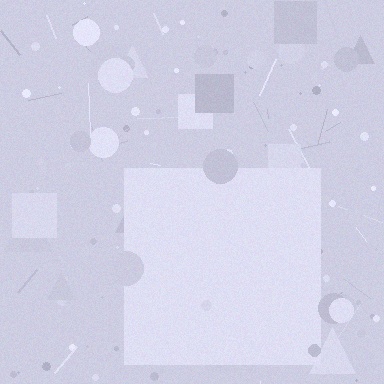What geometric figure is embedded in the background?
A square is embedded in the background.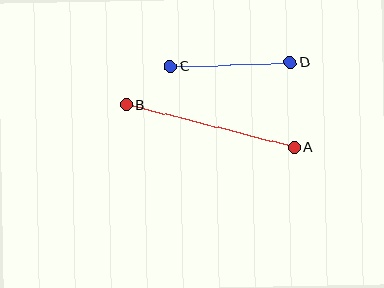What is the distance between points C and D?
The distance is approximately 120 pixels.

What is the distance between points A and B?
The distance is approximately 173 pixels.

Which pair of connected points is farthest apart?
Points A and B are farthest apart.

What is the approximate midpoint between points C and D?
The midpoint is at approximately (230, 64) pixels.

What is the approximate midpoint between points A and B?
The midpoint is at approximately (210, 126) pixels.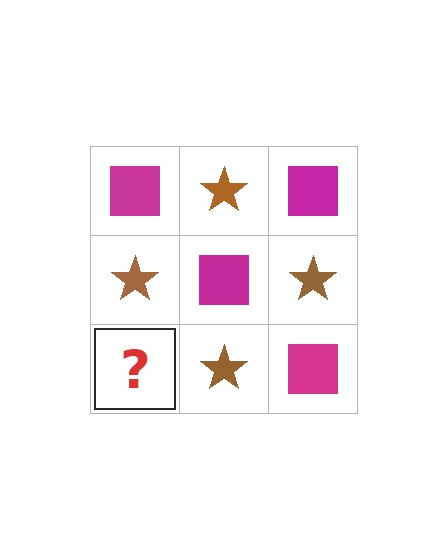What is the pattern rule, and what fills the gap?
The rule is that it alternates magenta square and brown star in a checkerboard pattern. The gap should be filled with a magenta square.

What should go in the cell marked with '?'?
The missing cell should contain a magenta square.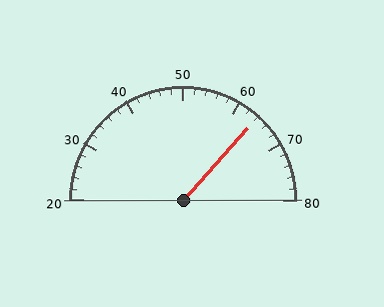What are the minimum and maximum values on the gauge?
The gauge ranges from 20 to 80.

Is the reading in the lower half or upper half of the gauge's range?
The reading is in the upper half of the range (20 to 80).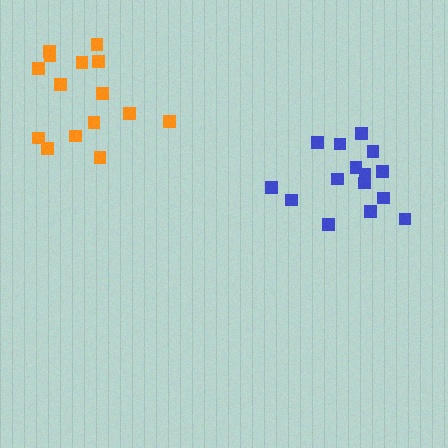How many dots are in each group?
Group 1: 15 dots, Group 2: 15 dots (30 total).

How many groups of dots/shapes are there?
There are 2 groups.